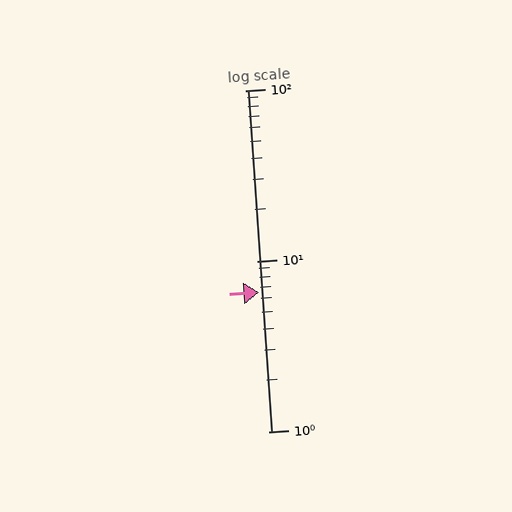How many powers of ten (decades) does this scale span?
The scale spans 2 decades, from 1 to 100.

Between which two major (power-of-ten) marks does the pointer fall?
The pointer is between 1 and 10.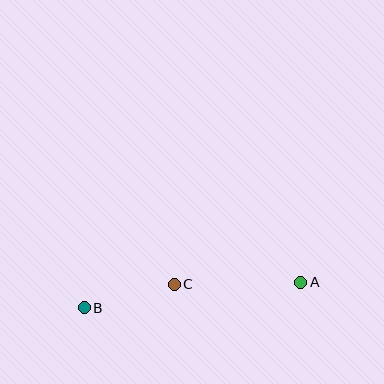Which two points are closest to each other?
Points B and C are closest to each other.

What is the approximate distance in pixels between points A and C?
The distance between A and C is approximately 126 pixels.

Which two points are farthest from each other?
Points A and B are farthest from each other.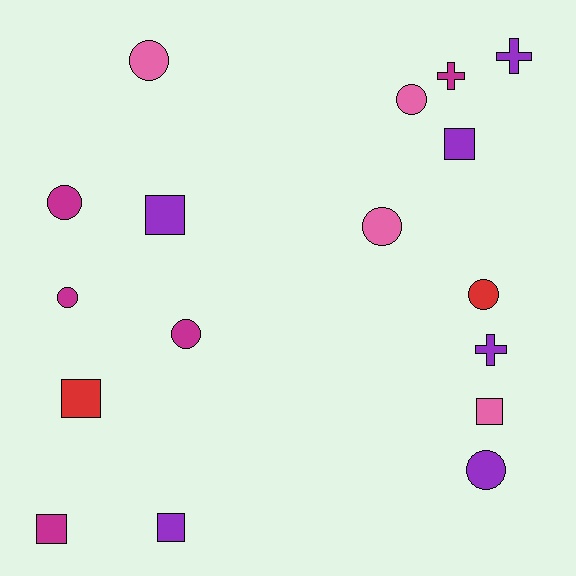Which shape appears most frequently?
Circle, with 8 objects.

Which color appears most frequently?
Purple, with 6 objects.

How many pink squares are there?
There is 1 pink square.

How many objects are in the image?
There are 17 objects.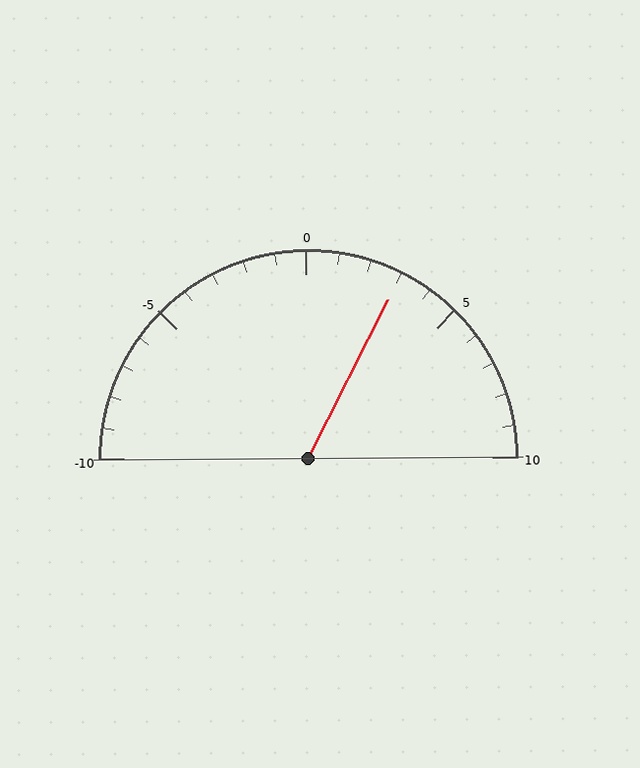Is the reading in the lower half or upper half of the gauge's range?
The reading is in the upper half of the range (-10 to 10).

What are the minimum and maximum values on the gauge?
The gauge ranges from -10 to 10.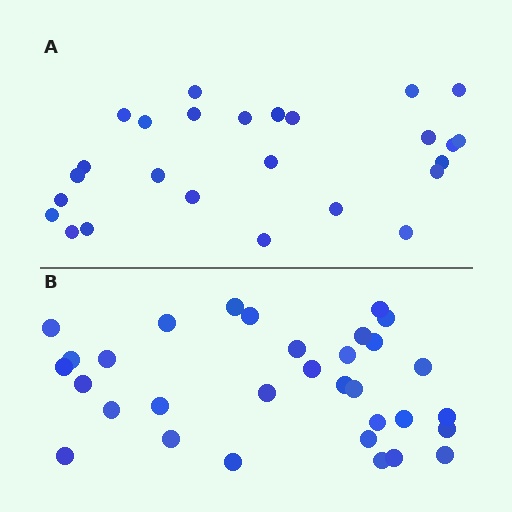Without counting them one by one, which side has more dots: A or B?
Region B (the bottom region) has more dots.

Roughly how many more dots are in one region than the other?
Region B has about 6 more dots than region A.